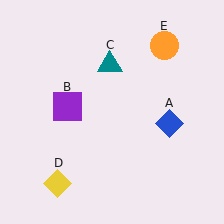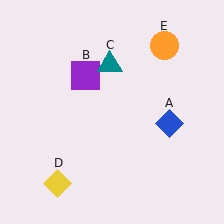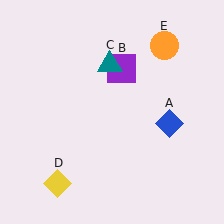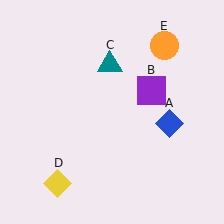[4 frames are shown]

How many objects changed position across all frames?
1 object changed position: purple square (object B).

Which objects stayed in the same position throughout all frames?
Blue diamond (object A) and teal triangle (object C) and yellow diamond (object D) and orange circle (object E) remained stationary.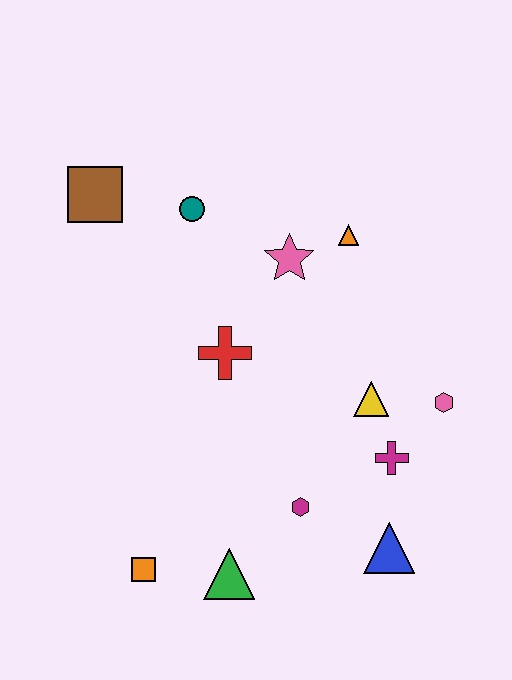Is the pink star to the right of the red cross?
Yes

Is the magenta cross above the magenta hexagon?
Yes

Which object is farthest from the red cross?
The blue triangle is farthest from the red cross.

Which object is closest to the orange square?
The green triangle is closest to the orange square.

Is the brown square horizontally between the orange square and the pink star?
No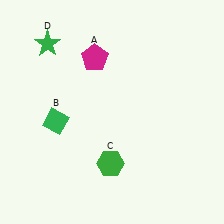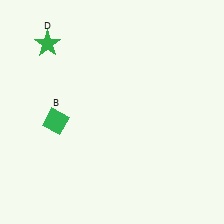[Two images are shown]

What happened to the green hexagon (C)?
The green hexagon (C) was removed in Image 2. It was in the bottom-left area of Image 1.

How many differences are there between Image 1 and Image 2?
There are 2 differences between the two images.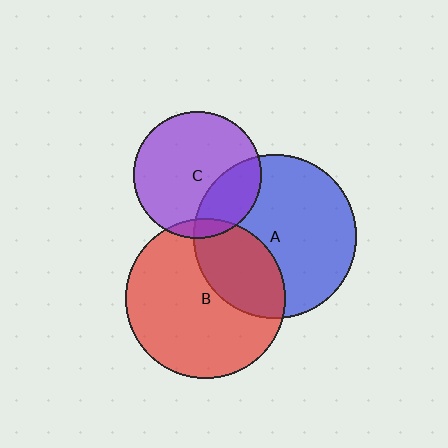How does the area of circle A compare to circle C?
Approximately 1.7 times.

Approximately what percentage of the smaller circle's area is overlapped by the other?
Approximately 10%.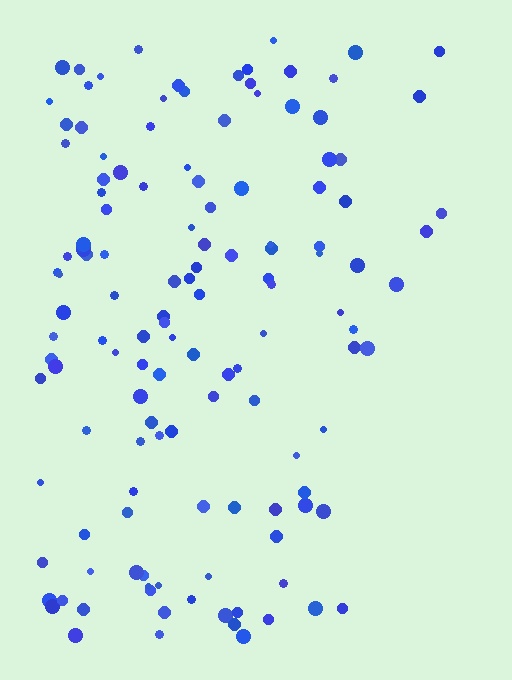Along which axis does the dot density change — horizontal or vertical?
Horizontal.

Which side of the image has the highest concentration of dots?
The left.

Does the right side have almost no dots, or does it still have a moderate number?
Still a moderate number, just noticeably fewer than the left.